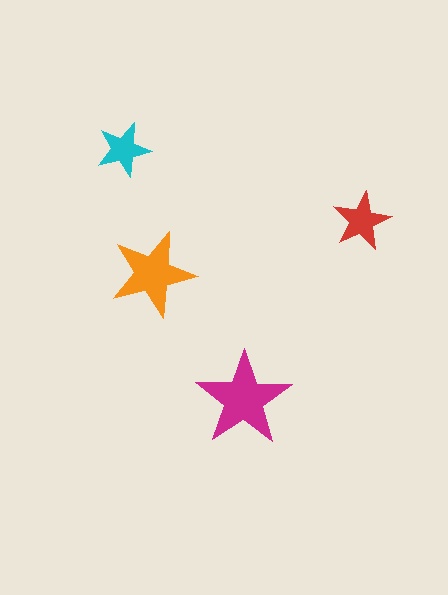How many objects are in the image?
There are 4 objects in the image.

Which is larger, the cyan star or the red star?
The red one.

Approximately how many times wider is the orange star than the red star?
About 1.5 times wider.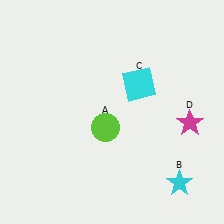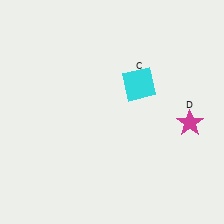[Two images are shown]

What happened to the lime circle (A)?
The lime circle (A) was removed in Image 2. It was in the bottom-left area of Image 1.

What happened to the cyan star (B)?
The cyan star (B) was removed in Image 2. It was in the bottom-right area of Image 1.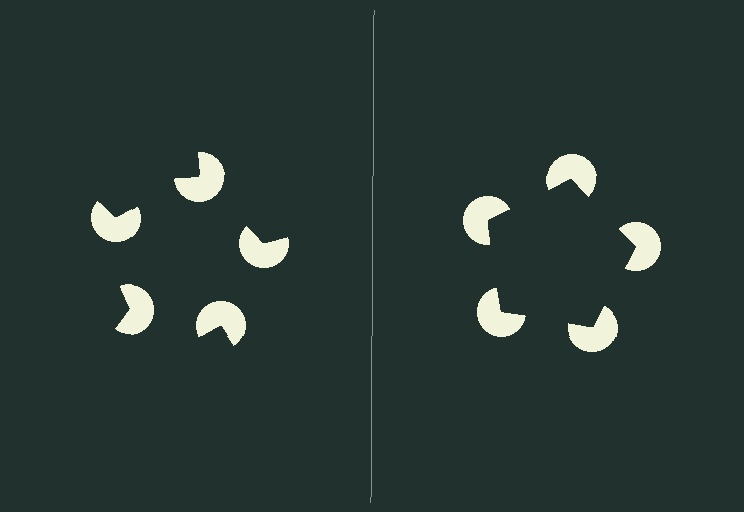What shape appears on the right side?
An illusory pentagon.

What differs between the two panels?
The pac-man discs are positioned identically on both sides; only the wedge orientations differ. On the right they align to a pentagon; on the left they are misaligned.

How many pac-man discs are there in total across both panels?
10 — 5 on each side.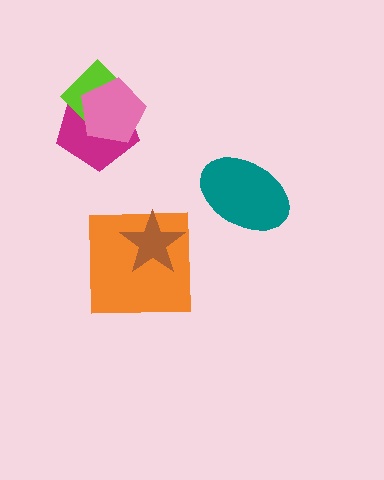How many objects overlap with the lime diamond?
2 objects overlap with the lime diamond.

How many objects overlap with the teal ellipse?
0 objects overlap with the teal ellipse.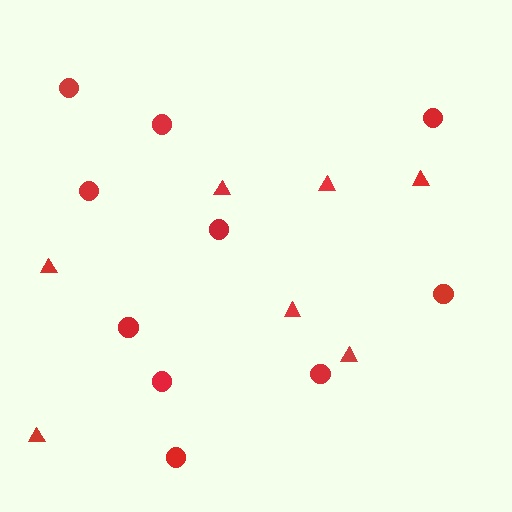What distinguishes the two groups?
There are 2 groups: one group of triangles (7) and one group of circles (10).